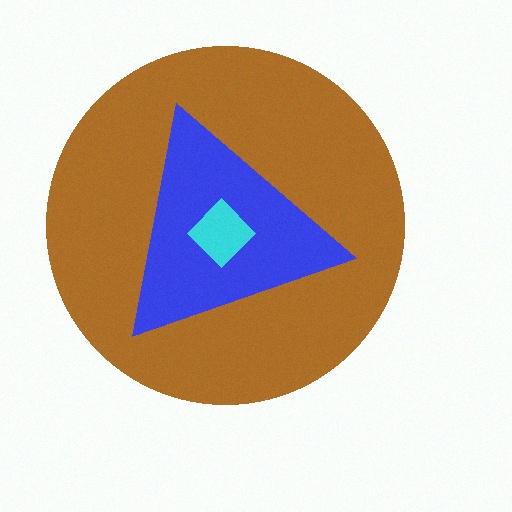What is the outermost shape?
The brown circle.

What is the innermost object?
The cyan diamond.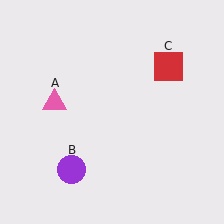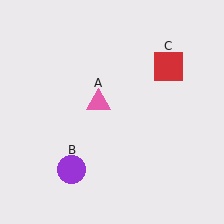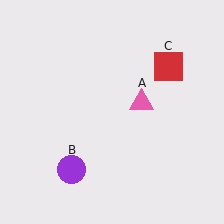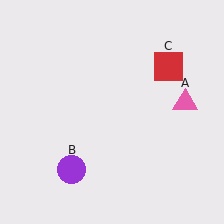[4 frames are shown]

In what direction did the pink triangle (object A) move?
The pink triangle (object A) moved right.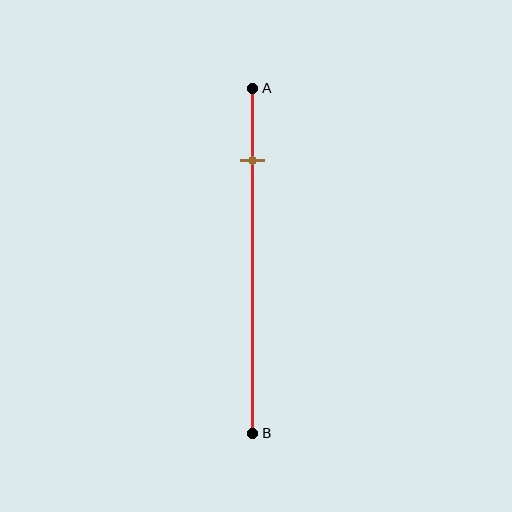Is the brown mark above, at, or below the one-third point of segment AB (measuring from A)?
The brown mark is above the one-third point of segment AB.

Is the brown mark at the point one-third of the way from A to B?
No, the mark is at about 20% from A, not at the 33% one-third point.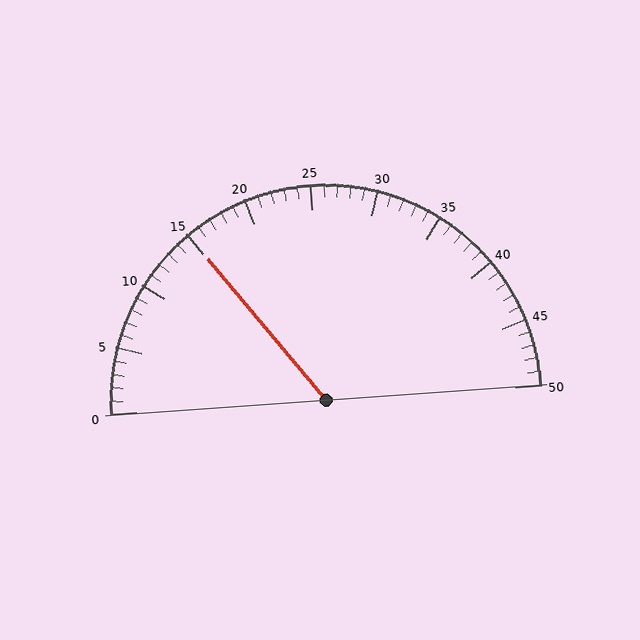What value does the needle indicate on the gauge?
The needle indicates approximately 15.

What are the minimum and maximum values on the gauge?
The gauge ranges from 0 to 50.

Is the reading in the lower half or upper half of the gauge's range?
The reading is in the lower half of the range (0 to 50).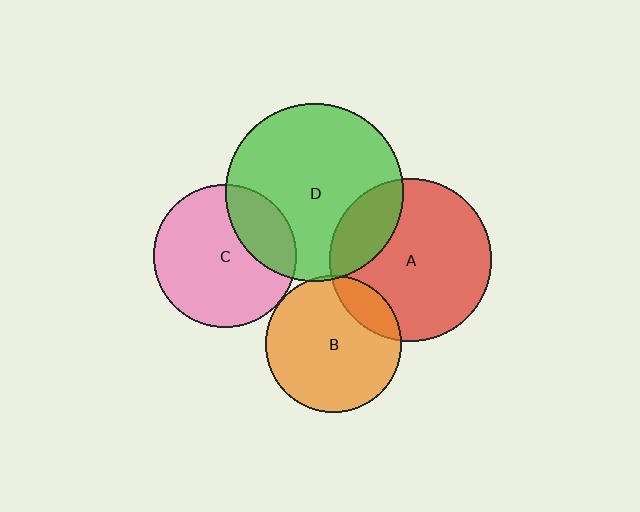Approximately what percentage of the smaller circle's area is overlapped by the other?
Approximately 20%.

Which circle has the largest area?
Circle D (green).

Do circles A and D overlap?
Yes.